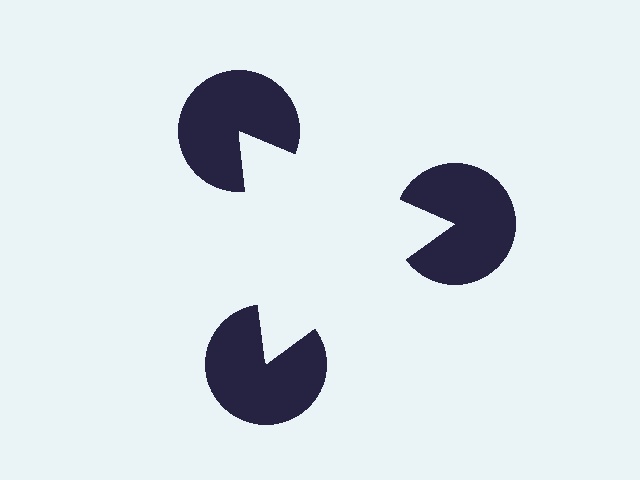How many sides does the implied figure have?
3 sides.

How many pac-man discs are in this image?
There are 3 — one at each vertex of the illusory triangle.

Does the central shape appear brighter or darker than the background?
It typically appears slightly brighter than the background, even though no actual brightness change is drawn.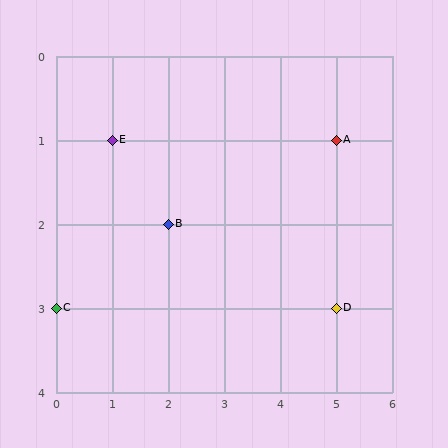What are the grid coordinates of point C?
Point C is at grid coordinates (0, 3).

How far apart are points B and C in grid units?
Points B and C are 2 columns and 1 row apart (about 2.2 grid units diagonally).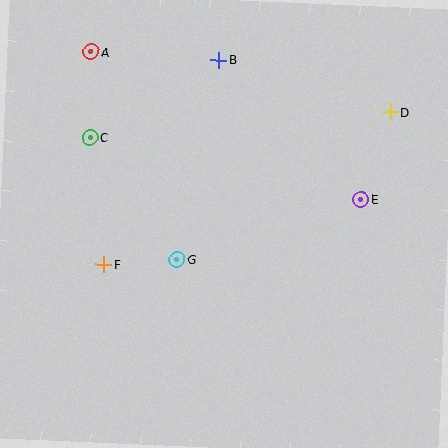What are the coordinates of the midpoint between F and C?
The midpoint between F and C is at (97, 201).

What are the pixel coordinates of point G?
Point G is at (177, 259).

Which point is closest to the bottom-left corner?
Point F is closest to the bottom-left corner.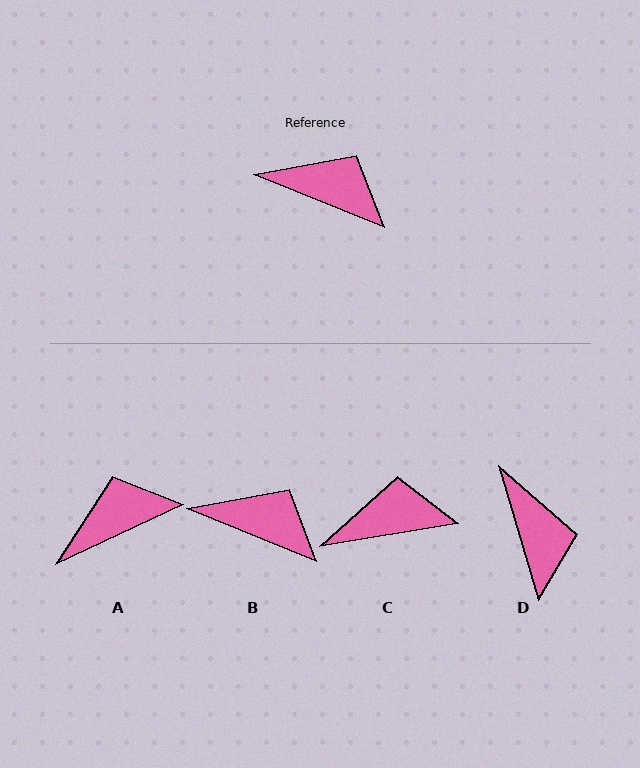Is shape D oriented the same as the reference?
No, it is off by about 52 degrees.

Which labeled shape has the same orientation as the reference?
B.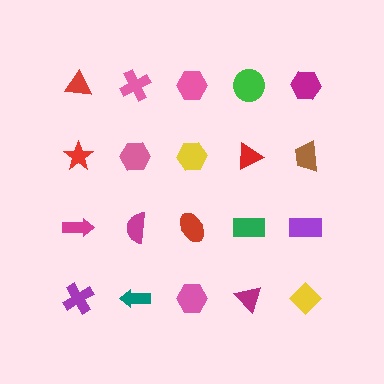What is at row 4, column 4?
A magenta triangle.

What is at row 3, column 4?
A green rectangle.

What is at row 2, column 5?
A brown trapezoid.